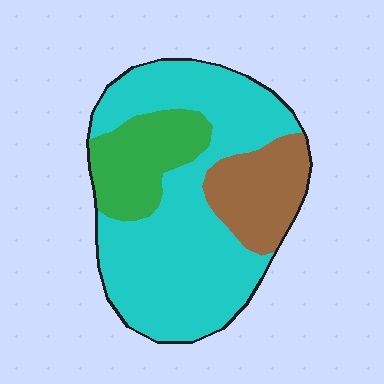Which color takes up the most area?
Cyan, at roughly 65%.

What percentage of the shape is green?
Green takes up about one fifth (1/5) of the shape.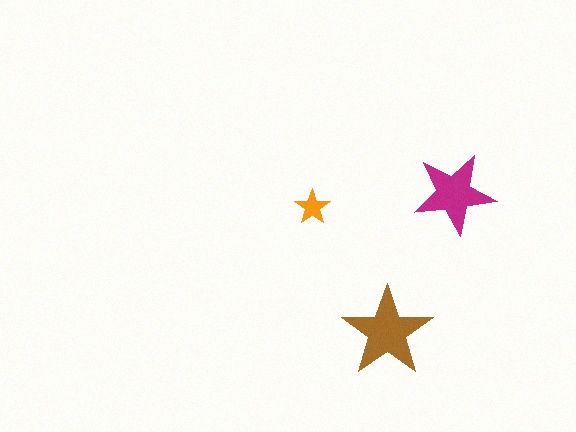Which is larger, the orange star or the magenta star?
The magenta one.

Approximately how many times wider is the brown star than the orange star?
About 2.5 times wider.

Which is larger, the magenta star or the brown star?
The brown one.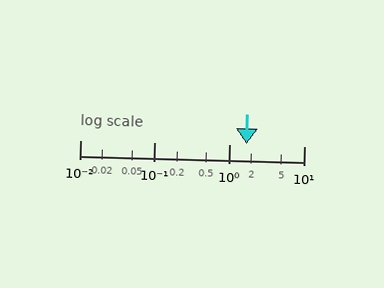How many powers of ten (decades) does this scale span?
The scale spans 3 decades, from 0.01 to 10.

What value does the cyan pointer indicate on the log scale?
The pointer indicates approximately 1.7.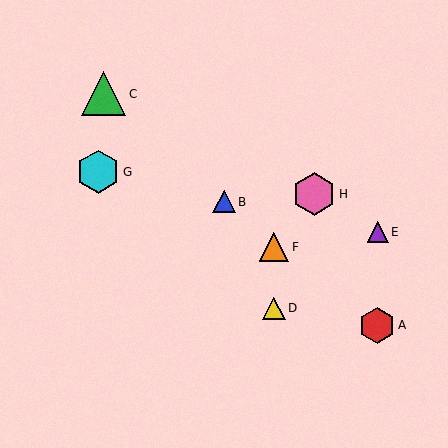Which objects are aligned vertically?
Objects D, F are aligned vertically.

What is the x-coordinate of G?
Object G is at x≈98.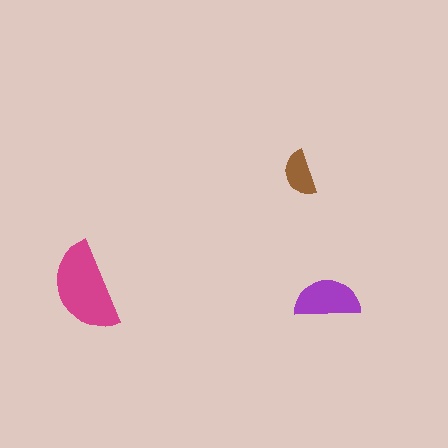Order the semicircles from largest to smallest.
the magenta one, the purple one, the brown one.